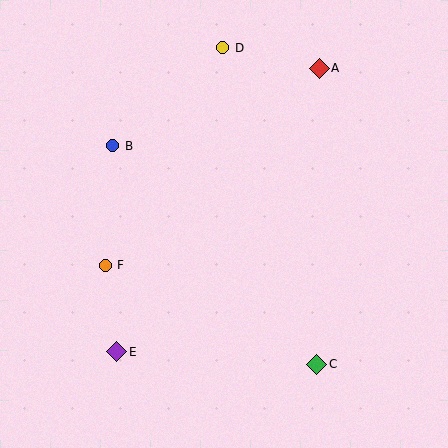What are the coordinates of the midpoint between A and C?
The midpoint between A and C is at (318, 216).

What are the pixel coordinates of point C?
Point C is at (317, 364).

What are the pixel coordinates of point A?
Point A is at (319, 68).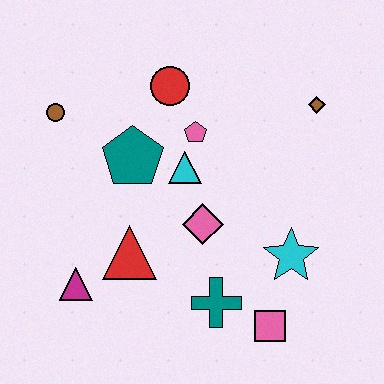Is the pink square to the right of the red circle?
Yes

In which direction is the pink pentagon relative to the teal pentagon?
The pink pentagon is to the right of the teal pentagon.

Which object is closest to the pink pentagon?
The cyan triangle is closest to the pink pentagon.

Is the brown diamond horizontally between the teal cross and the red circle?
No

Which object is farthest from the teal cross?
The brown circle is farthest from the teal cross.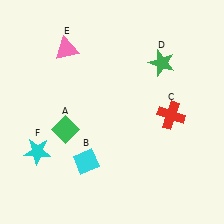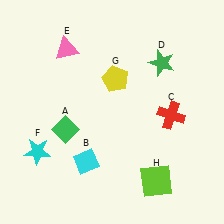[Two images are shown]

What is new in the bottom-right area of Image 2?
A lime square (H) was added in the bottom-right area of Image 2.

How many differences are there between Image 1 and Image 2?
There are 2 differences between the two images.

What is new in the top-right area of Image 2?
A yellow pentagon (G) was added in the top-right area of Image 2.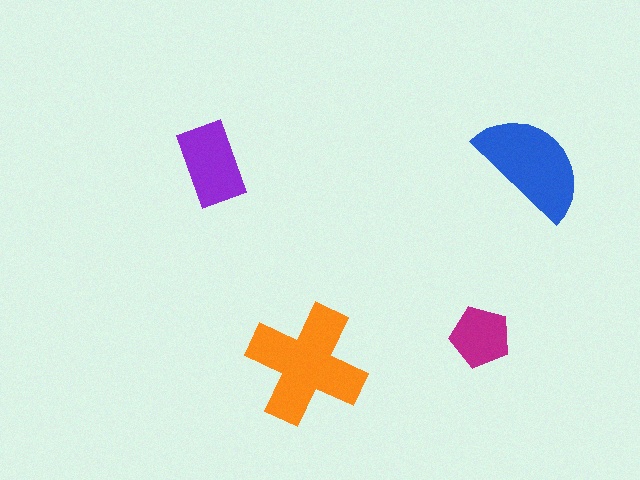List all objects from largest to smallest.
The orange cross, the blue semicircle, the purple rectangle, the magenta pentagon.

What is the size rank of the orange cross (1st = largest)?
1st.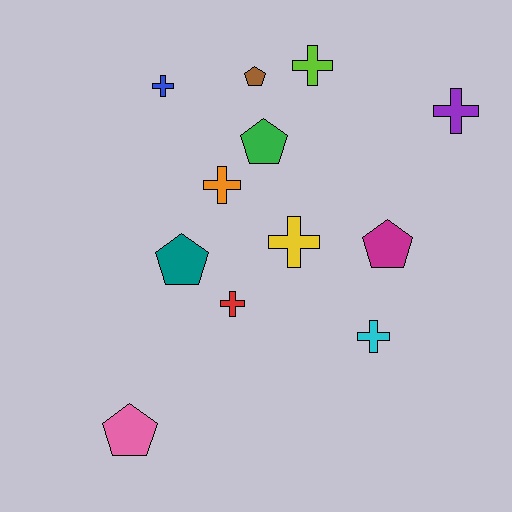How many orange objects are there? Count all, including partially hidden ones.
There is 1 orange object.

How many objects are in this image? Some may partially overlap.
There are 12 objects.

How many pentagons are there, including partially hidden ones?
There are 5 pentagons.